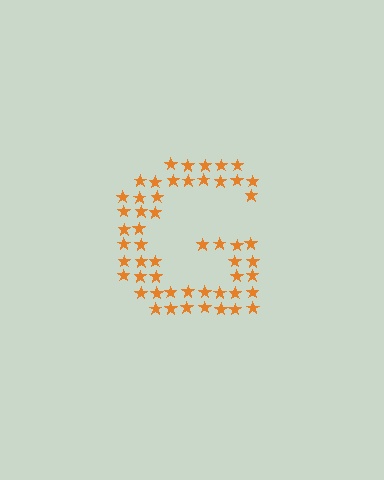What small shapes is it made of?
It is made of small stars.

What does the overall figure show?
The overall figure shows the letter G.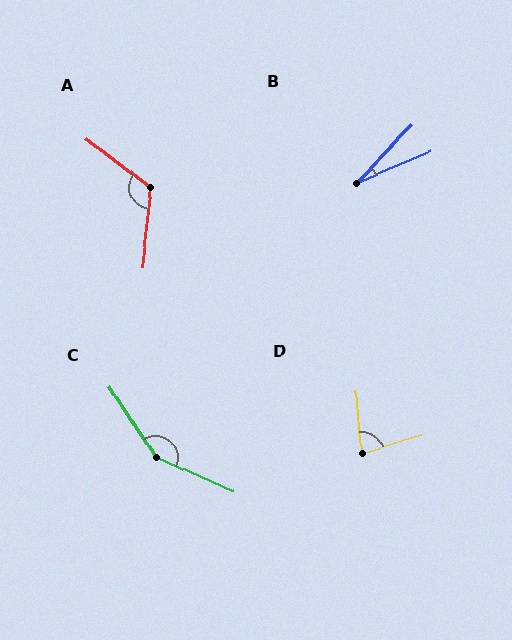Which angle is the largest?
C, at approximately 147 degrees.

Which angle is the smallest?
B, at approximately 23 degrees.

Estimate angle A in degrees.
Approximately 122 degrees.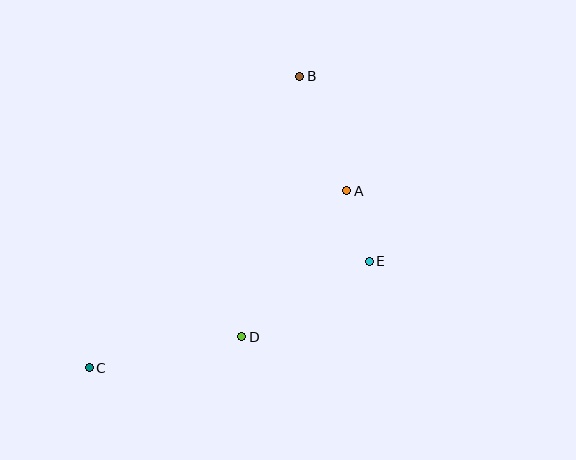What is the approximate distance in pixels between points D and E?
The distance between D and E is approximately 148 pixels.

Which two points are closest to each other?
Points A and E are closest to each other.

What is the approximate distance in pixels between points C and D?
The distance between C and D is approximately 156 pixels.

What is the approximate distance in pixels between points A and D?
The distance between A and D is approximately 180 pixels.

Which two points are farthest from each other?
Points B and C are farthest from each other.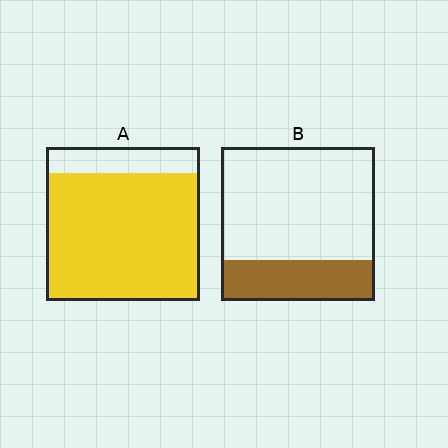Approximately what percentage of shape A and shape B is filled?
A is approximately 85% and B is approximately 25%.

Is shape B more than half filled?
No.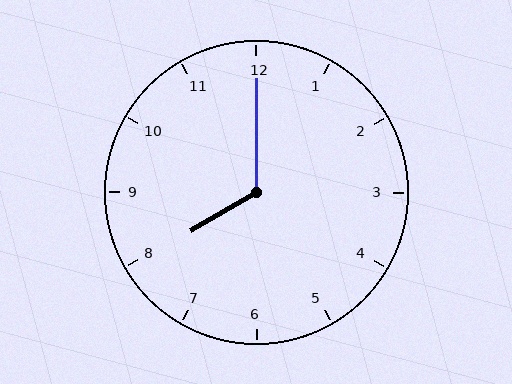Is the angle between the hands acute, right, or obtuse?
It is obtuse.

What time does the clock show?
8:00.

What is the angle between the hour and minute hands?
Approximately 120 degrees.